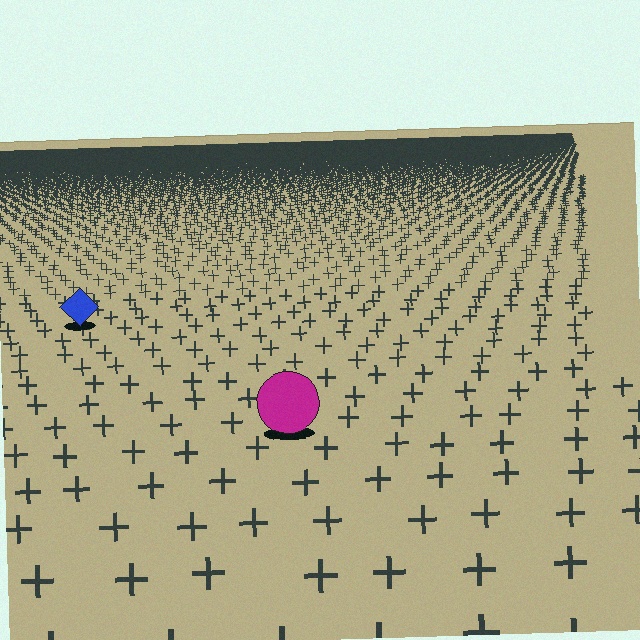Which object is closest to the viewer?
The magenta circle is closest. The texture marks near it are larger and more spread out.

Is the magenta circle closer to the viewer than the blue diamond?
Yes. The magenta circle is closer — you can tell from the texture gradient: the ground texture is coarser near it.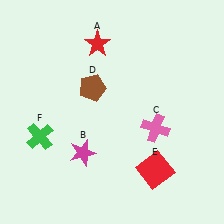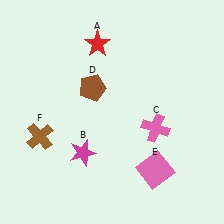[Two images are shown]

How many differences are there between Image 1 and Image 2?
There are 2 differences between the two images.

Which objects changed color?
E changed from red to pink. F changed from green to brown.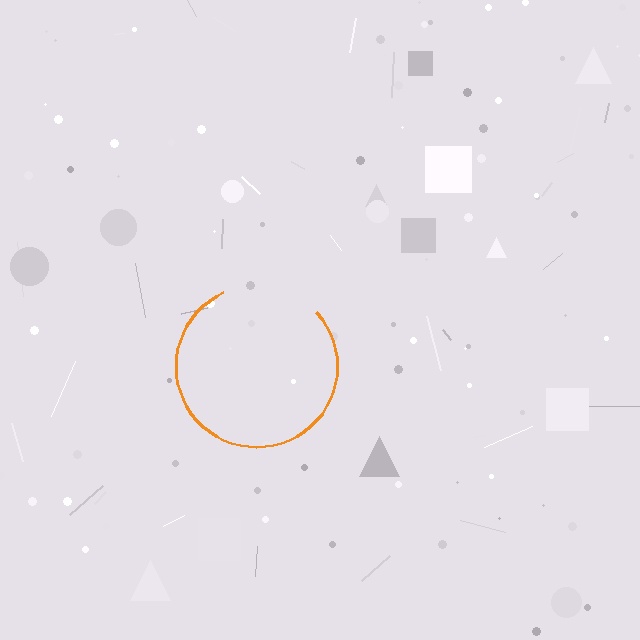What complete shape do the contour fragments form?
The contour fragments form a circle.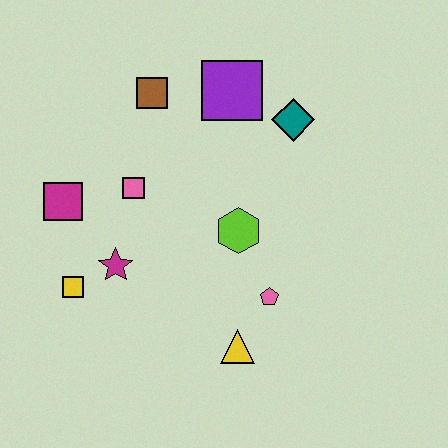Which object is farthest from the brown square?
The yellow triangle is farthest from the brown square.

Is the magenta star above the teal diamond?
No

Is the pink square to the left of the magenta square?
No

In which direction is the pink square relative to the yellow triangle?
The pink square is above the yellow triangle.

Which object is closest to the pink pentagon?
The yellow triangle is closest to the pink pentagon.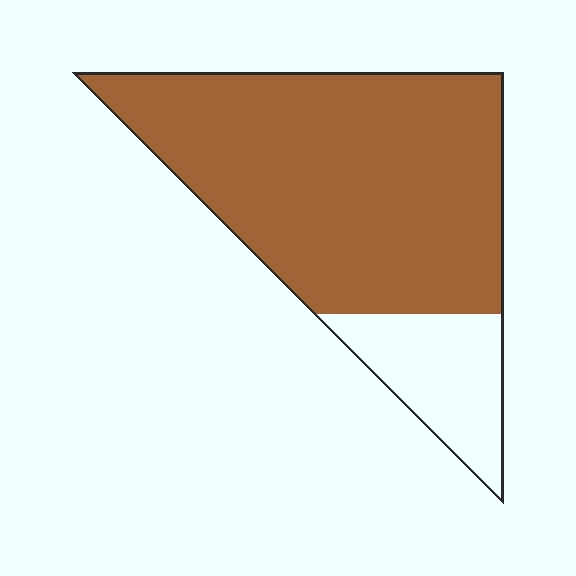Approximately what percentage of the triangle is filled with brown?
Approximately 80%.